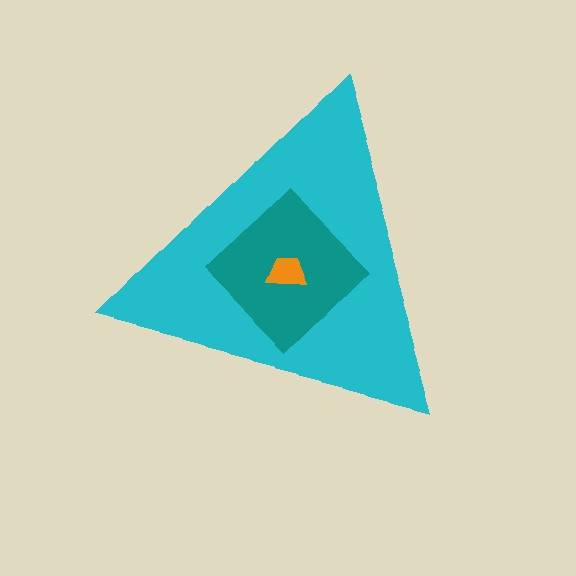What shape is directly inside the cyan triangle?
The teal diamond.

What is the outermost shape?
The cyan triangle.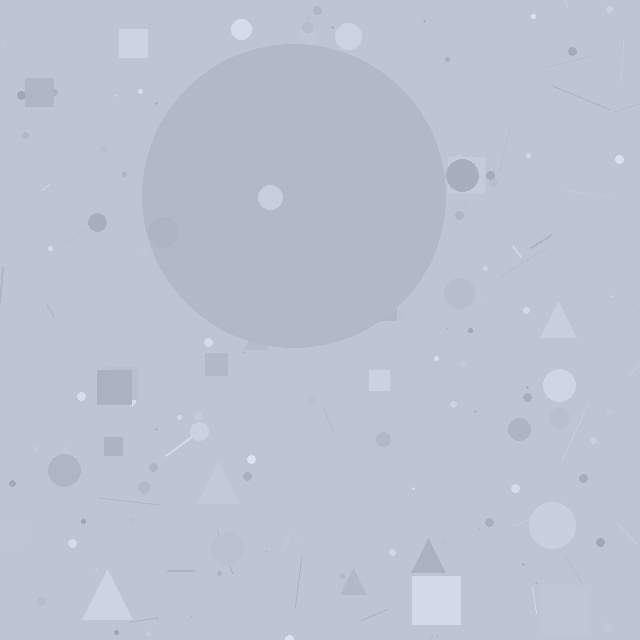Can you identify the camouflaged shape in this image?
The camouflaged shape is a circle.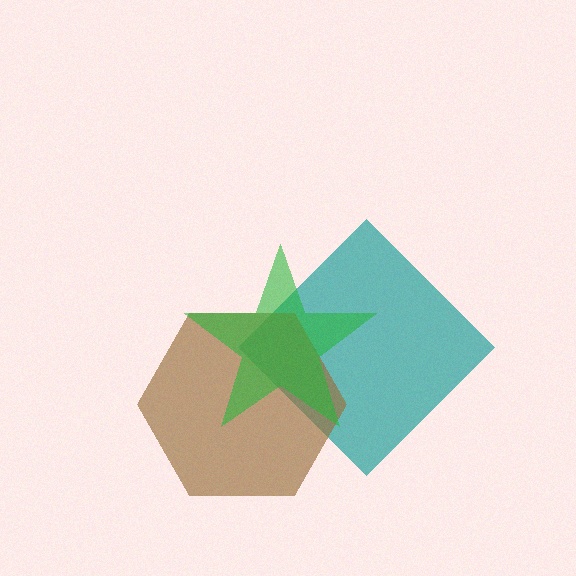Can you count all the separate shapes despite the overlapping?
Yes, there are 3 separate shapes.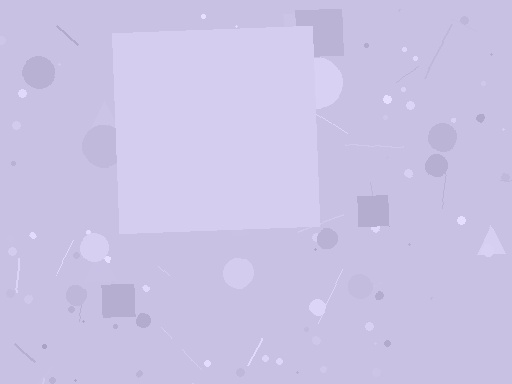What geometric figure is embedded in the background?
A square is embedded in the background.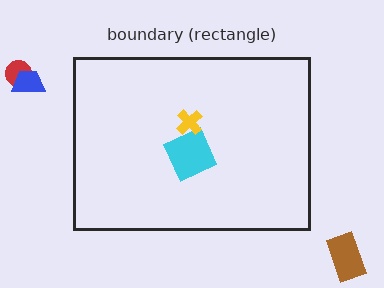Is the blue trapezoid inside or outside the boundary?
Outside.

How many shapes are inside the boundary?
2 inside, 3 outside.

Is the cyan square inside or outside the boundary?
Inside.